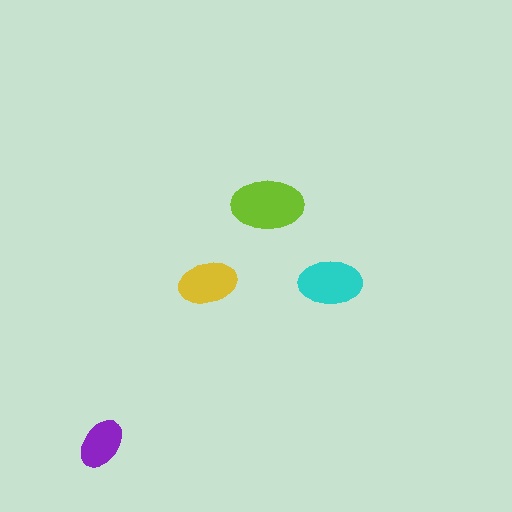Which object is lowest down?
The purple ellipse is bottommost.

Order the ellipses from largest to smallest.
the lime one, the cyan one, the yellow one, the purple one.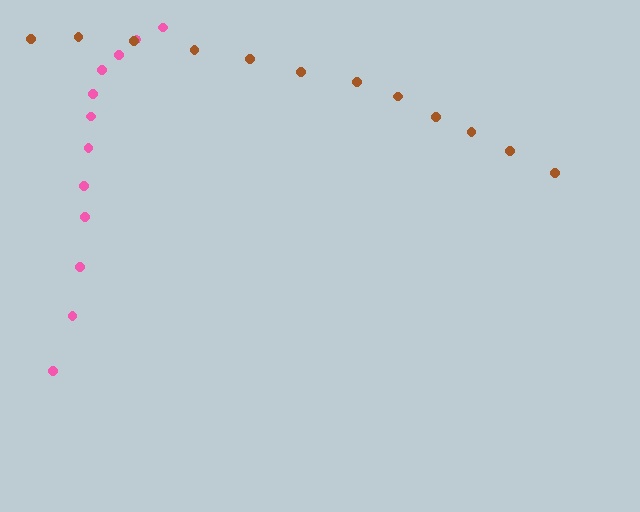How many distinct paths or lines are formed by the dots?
There are 2 distinct paths.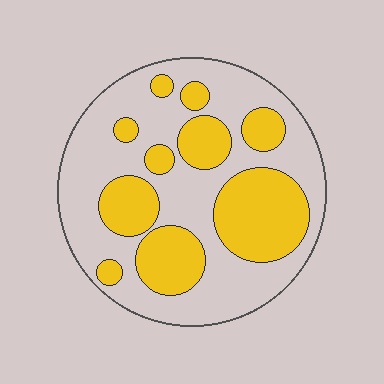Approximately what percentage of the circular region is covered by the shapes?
Approximately 35%.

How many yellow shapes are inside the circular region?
10.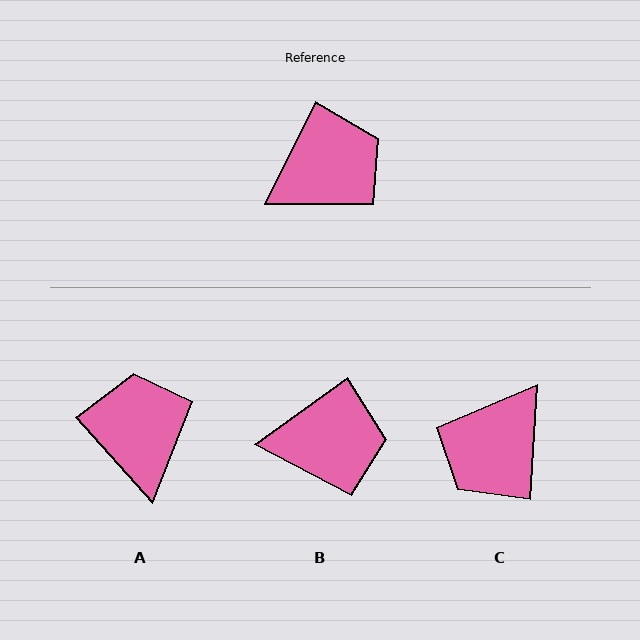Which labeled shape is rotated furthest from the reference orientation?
C, about 157 degrees away.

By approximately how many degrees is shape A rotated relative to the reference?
Approximately 69 degrees counter-clockwise.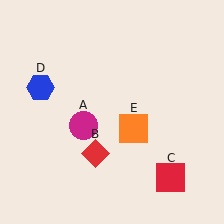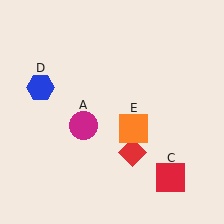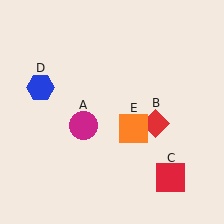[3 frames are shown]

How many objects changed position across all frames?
1 object changed position: red diamond (object B).